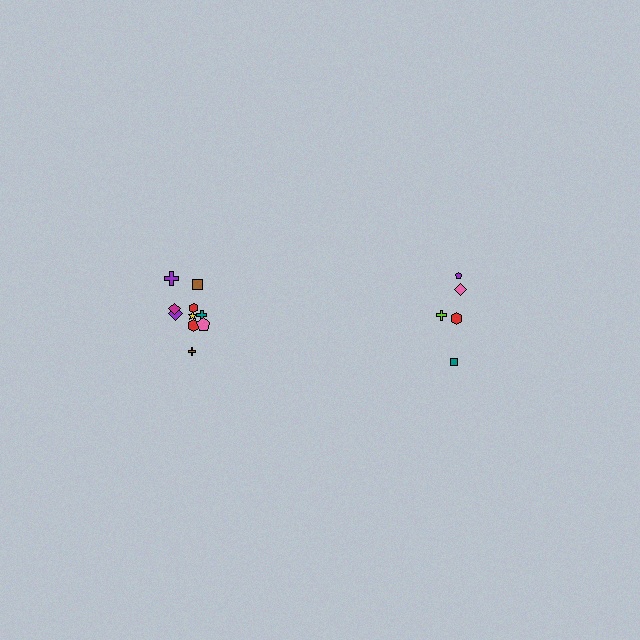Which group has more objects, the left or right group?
The left group.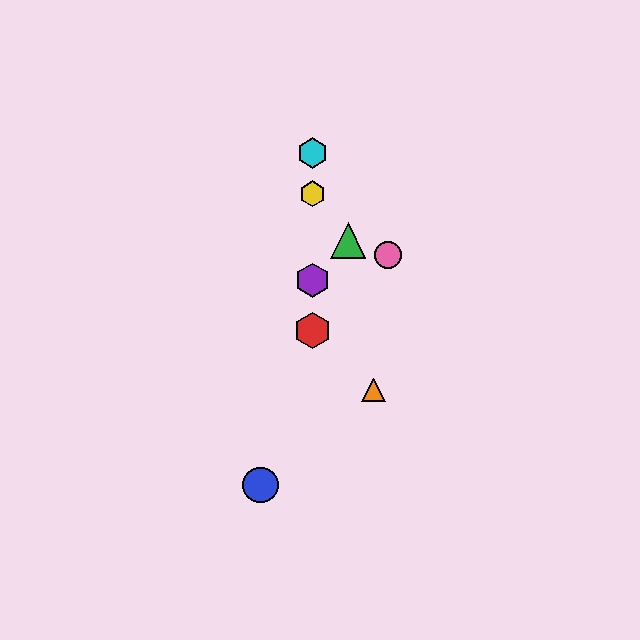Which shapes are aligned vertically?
The red hexagon, the yellow hexagon, the purple hexagon, the cyan hexagon are aligned vertically.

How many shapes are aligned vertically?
4 shapes (the red hexagon, the yellow hexagon, the purple hexagon, the cyan hexagon) are aligned vertically.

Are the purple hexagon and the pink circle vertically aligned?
No, the purple hexagon is at x≈313 and the pink circle is at x≈388.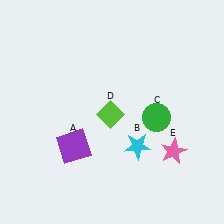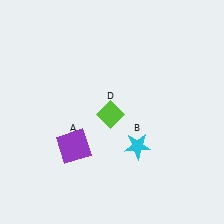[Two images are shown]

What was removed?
The pink star (E), the green circle (C) were removed in Image 2.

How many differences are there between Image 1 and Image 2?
There are 2 differences between the two images.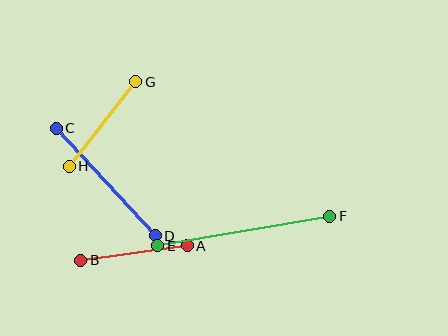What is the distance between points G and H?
The distance is approximately 108 pixels.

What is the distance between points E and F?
The distance is approximately 174 pixels.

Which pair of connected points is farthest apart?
Points E and F are farthest apart.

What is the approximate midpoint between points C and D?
The midpoint is at approximately (106, 182) pixels.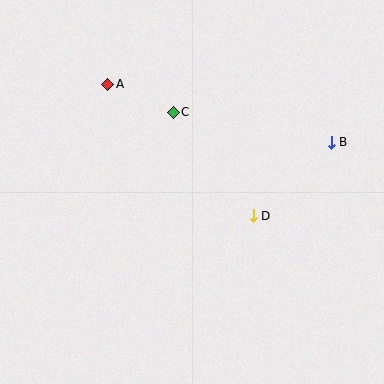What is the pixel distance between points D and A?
The distance between D and A is 196 pixels.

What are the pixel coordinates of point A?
Point A is at (108, 84).